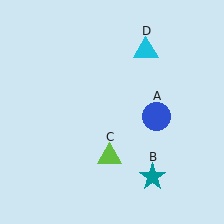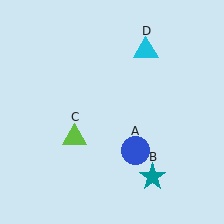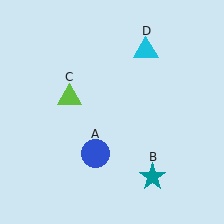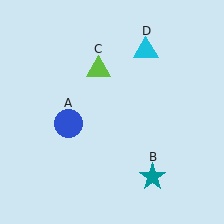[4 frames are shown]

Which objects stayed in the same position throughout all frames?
Teal star (object B) and cyan triangle (object D) remained stationary.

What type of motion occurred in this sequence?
The blue circle (object A), lime triangle (object C) rotated clockwise around the center of the scene.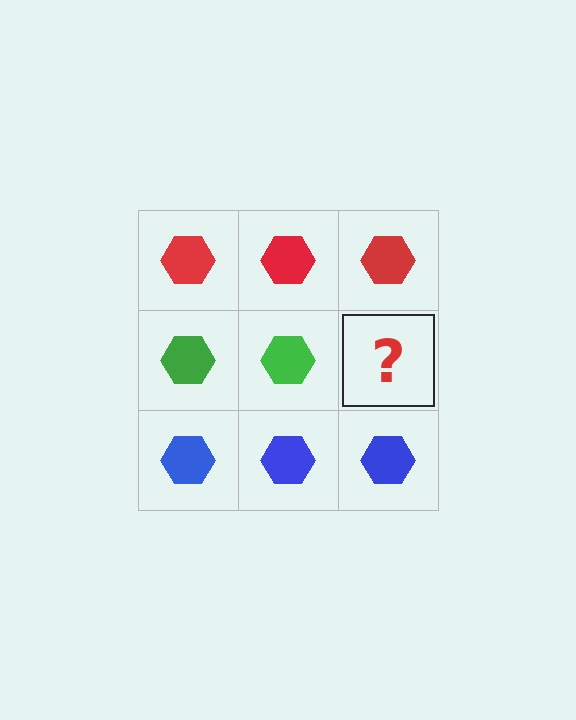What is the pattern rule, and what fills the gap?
The rule is that each row has a consistent color. The gap should be filled with a green hexagon.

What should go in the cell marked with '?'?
The missing cell should contain a green hexagon.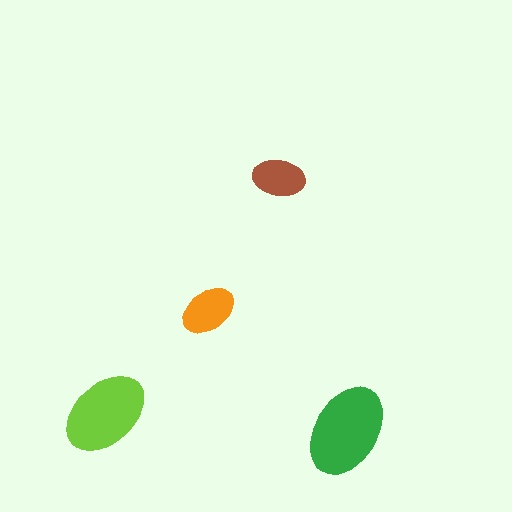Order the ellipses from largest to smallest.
the green one, the lime one, the orange one, the brown one.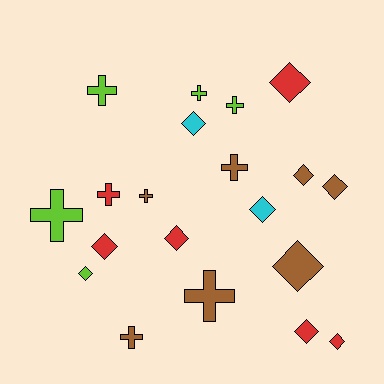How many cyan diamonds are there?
There are 2 cyan diamonds.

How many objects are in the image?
There are 20 objects.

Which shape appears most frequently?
Diamond, with 11 objects.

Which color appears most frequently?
Brown, with 7 objects.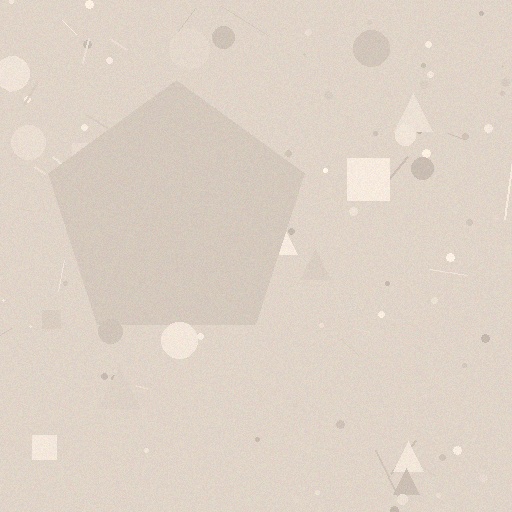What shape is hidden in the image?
A pentagon is hidden in the image.